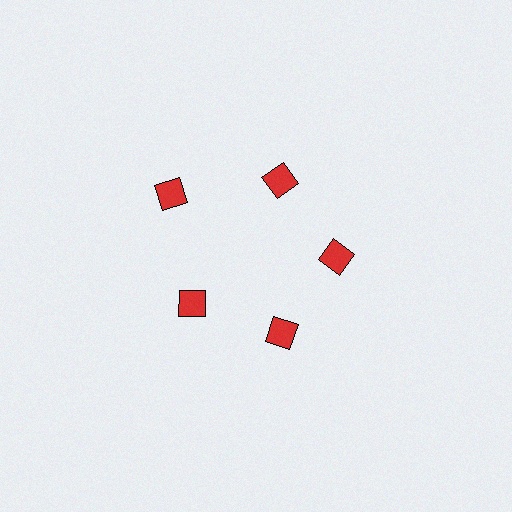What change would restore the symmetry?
The symmetry would be restored by moving it inward, back onto the ring so that all 5 squares sit at equal angles and equal distance from the center.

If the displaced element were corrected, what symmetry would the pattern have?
It would have 5-fold rotational symmetry — the pattern would map onto itself every 72 degrees.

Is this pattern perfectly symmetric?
No. The 5 red squares are arranged in a ring, but one element near the 10 o'clock position is pushed outward from the center, breaking the 5-fold rotational symmetry.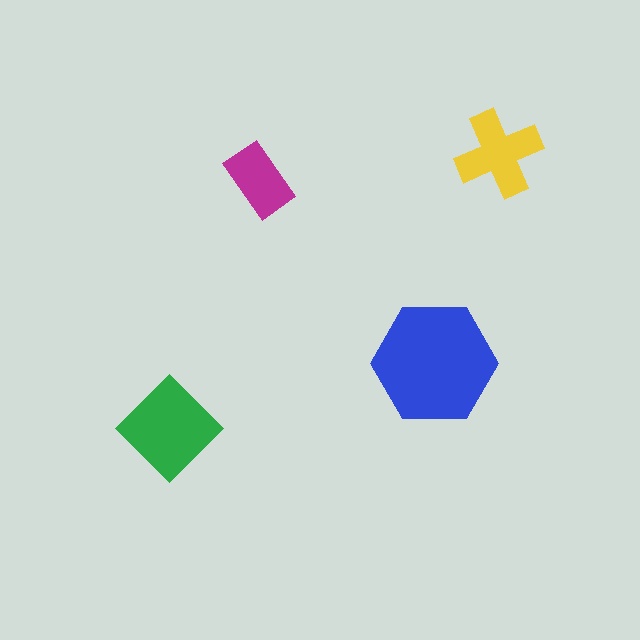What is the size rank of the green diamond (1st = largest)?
2nd.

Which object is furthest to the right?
The yellow cross is rightmost.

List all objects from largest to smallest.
The blue hexagon, the green diamond, the yellow cross, the magenta rectangle.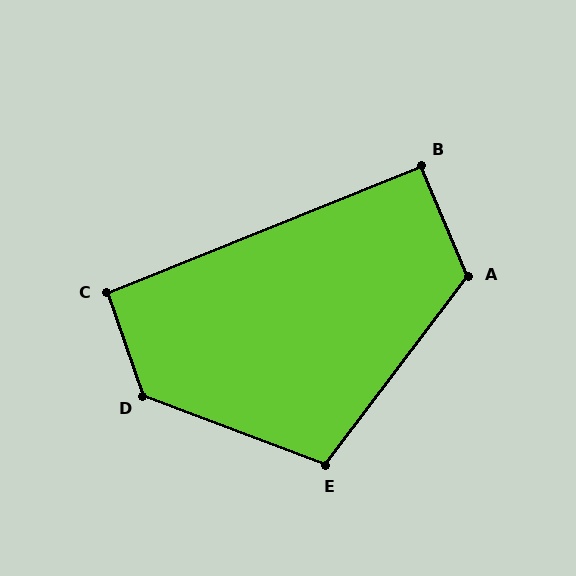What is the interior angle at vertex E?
Approximately 107 degrees (obtuse).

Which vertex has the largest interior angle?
D, at approximately 130 degrees.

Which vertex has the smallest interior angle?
B, at approximately 91 degrees.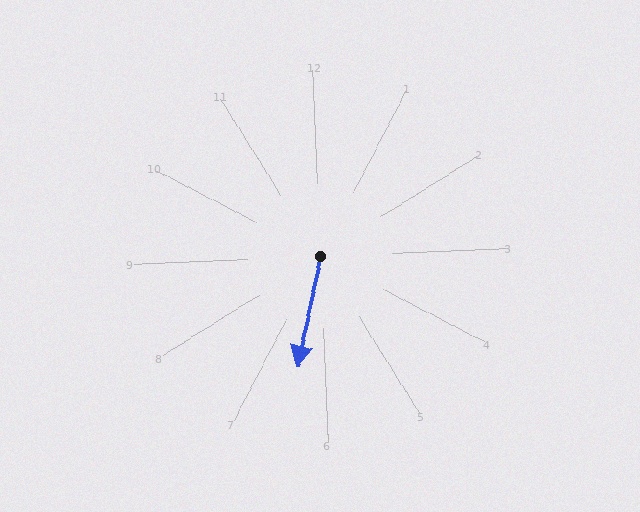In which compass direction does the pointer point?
South.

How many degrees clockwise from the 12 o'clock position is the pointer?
Approximately 194 degrees.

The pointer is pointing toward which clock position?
Roughly 6 o'clock.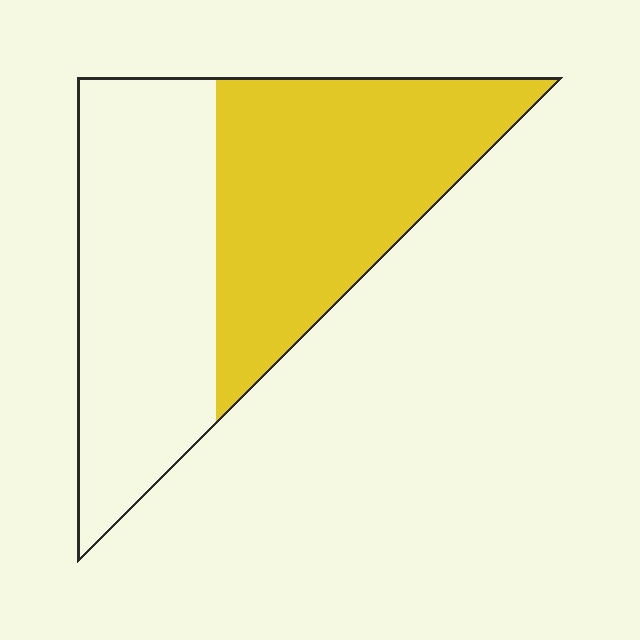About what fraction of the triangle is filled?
About one half (1/2).